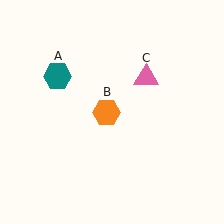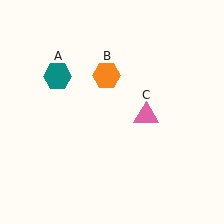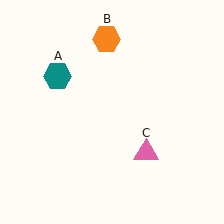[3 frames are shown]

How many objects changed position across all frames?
2 objects changed position: orange hexagon (object B), pink triangle (object C).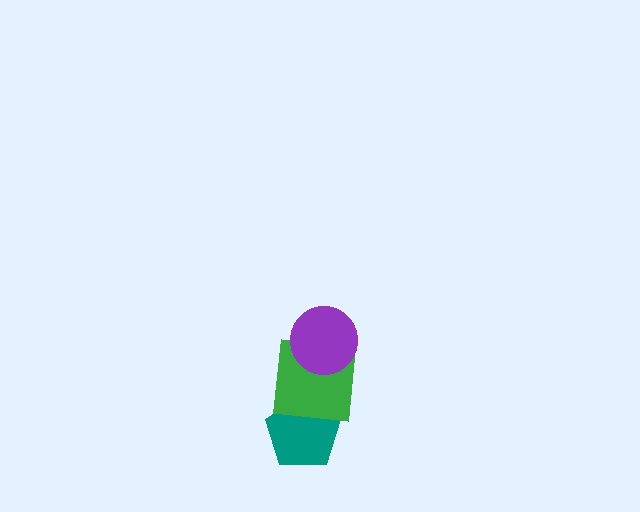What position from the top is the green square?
The green square is 2nd from the top.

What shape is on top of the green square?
The purple circle is on top of the green square.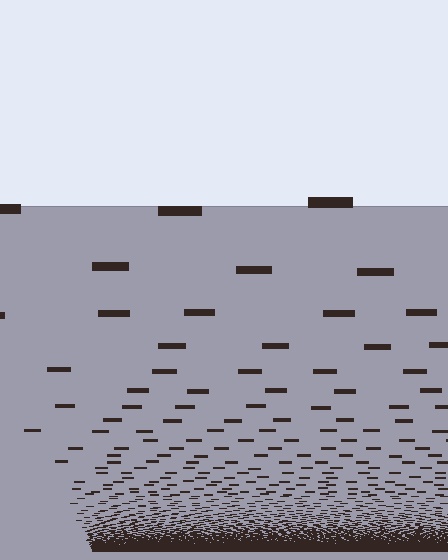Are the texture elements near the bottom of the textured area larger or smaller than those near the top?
Smaller. The gradient is inverted — elements near the bottom are smaller and denser.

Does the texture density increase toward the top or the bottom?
Density increases toward the bottom.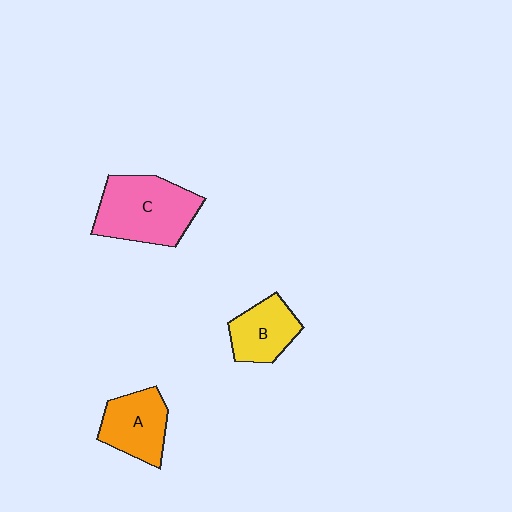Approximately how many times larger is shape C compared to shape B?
Approximately 1.7 times.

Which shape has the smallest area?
Shape B (yellow).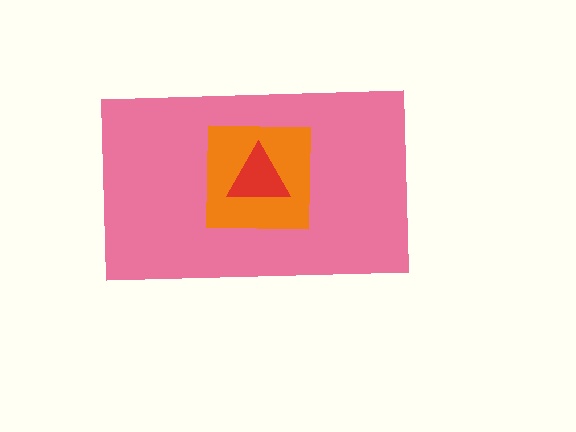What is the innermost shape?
The red triangle.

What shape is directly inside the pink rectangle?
The orange square.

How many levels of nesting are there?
3.